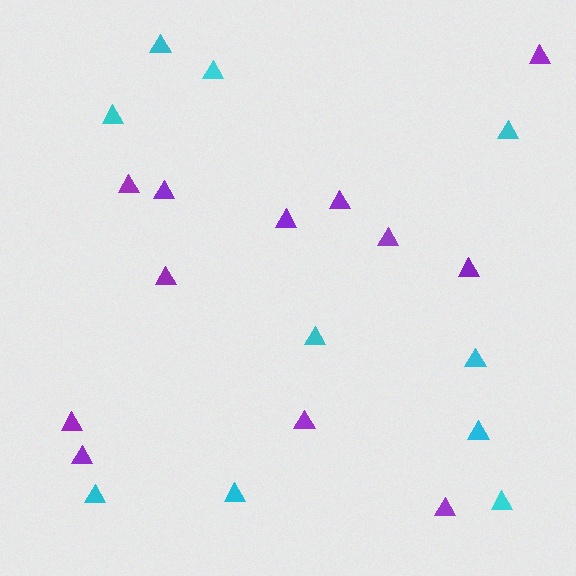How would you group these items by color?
There are 2 groups: one group of purple triangles (12) and one group of cyan triangles (10).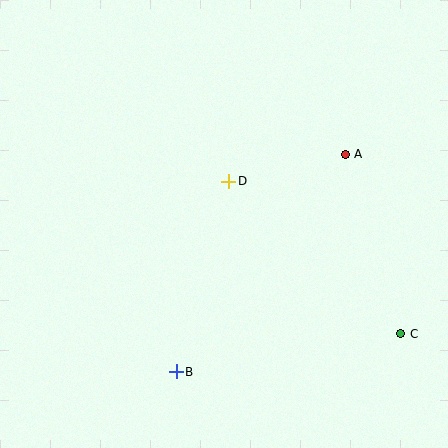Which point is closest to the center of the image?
Point D at (229, 181) is closest to the center.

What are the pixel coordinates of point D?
Point D is at (229, 181).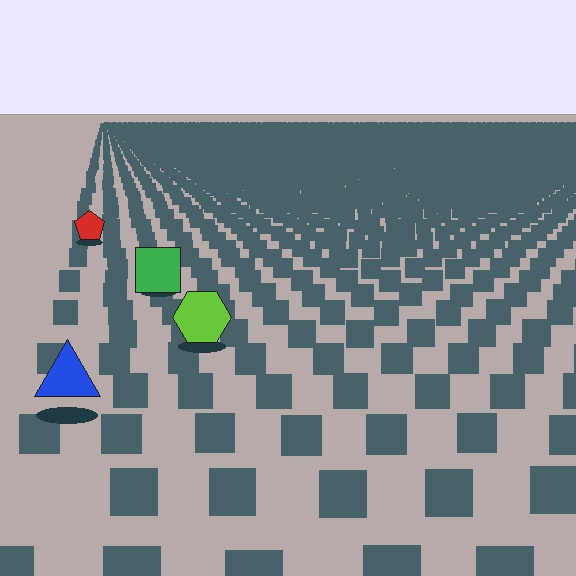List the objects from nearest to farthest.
From nearest to farthest: the blue triangle, the lime hexagon, the green square, the red pentagon.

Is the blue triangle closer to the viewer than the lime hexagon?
Yes. The blue triangle is closer — you can tell from the texture gradient: the ground texture is coarser near it.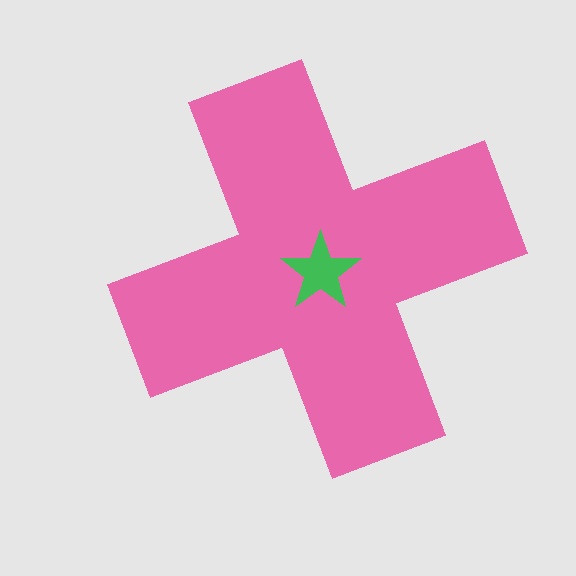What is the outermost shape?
The pink cross.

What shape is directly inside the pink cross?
The green star.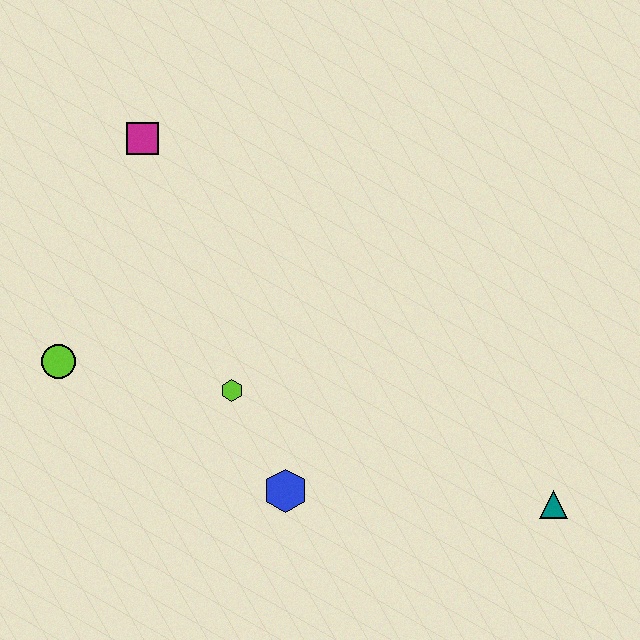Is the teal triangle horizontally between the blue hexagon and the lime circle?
No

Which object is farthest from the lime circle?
The teal triangle is farthest from the lime circle.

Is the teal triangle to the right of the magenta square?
Yes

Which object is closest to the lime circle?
The lime hexagon is closest to the lime circle.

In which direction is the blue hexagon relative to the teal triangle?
The blue hexagon is to the left of the teal triangle.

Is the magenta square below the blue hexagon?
No